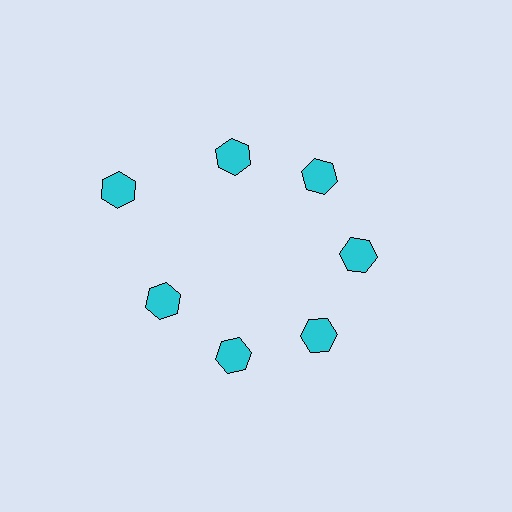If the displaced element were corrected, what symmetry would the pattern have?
It would have 7-fold rotational symmetry — the pattern would map onto itself every 51 degrees.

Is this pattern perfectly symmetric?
No. The 7 cyan hexagons are arranged in a ring, but one element near the 10 o'clock position is pushed outward from the center, breaking the 7-fold rotational symmetry.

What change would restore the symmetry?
The symmetry would be restored by moving it inward, back onto the ring so that all 7 hexagons sit at equal angles and equal distance from the center.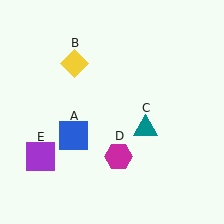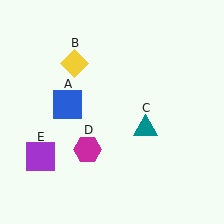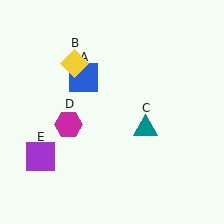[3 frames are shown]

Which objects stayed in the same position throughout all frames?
Yellow diamond (object B) and teal triangle (object C) and purple square (object E) remained stationary.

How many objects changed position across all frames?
2 objects changed position: blue square (object A), magenta hexagon (object D).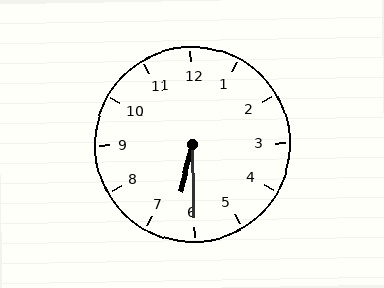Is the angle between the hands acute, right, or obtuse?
It is acute.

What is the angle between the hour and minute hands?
Approximately 15 degrees.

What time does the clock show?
6:30.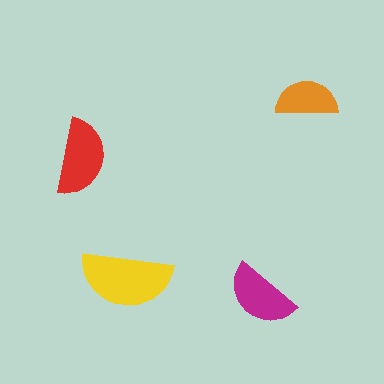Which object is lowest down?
The magenta semicircle is bottommost.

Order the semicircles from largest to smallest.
the yellow one, the red one, the magenta one, the orange one.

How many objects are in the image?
There are 4 objects in the image.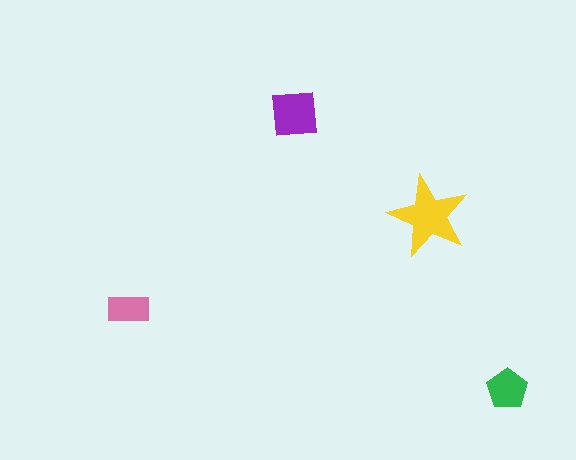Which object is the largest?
The yellow star.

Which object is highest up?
The purple square is topmost.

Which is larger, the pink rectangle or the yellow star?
The yellow star.